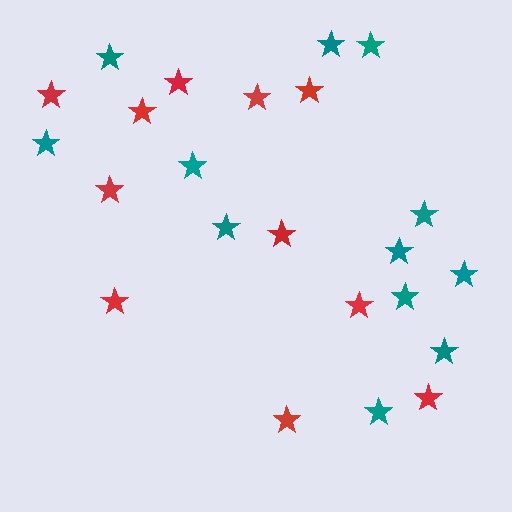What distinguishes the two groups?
There are 2 groups: one group of red stars (11) and one group of teal stars (12).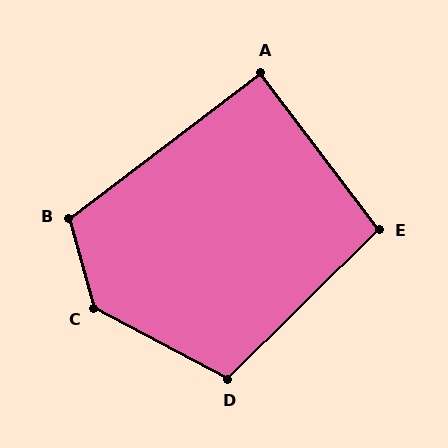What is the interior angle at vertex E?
Approximately 97 degrees (obtuse).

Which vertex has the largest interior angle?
C, at approximately 133 degrees.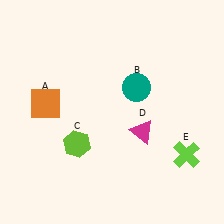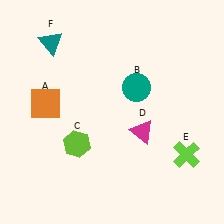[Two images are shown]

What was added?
A teal triangle (F) was added in Image 2.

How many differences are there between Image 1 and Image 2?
There is 1 difference between the two images.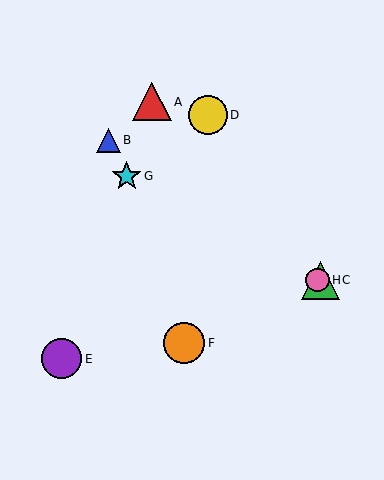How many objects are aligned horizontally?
2 objects (C, H) are aligned horizontally.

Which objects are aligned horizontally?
Objects C, H are aligned horizontally.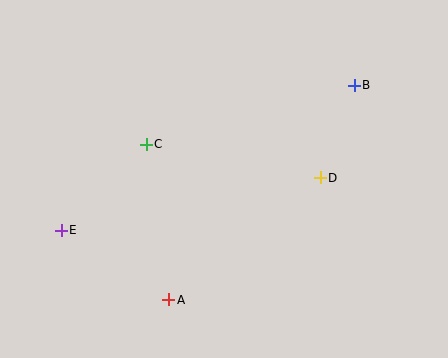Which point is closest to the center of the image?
Point C at (146, 144) is closest to the center.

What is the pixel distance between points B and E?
The distance between B and E is 327 pixels.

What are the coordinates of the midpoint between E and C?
The midpoint between E and C is at (104, 187).